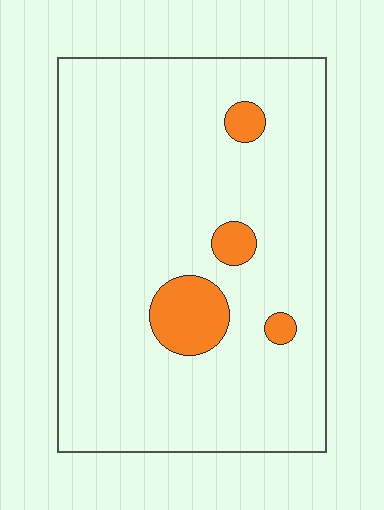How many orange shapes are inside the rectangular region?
4.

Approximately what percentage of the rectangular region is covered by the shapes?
Approximately 10%.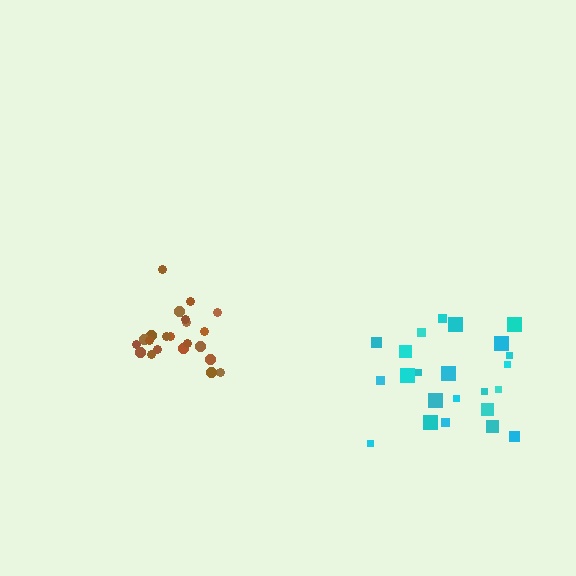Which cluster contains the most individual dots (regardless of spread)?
Cyan (23).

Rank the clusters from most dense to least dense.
brown, cyan.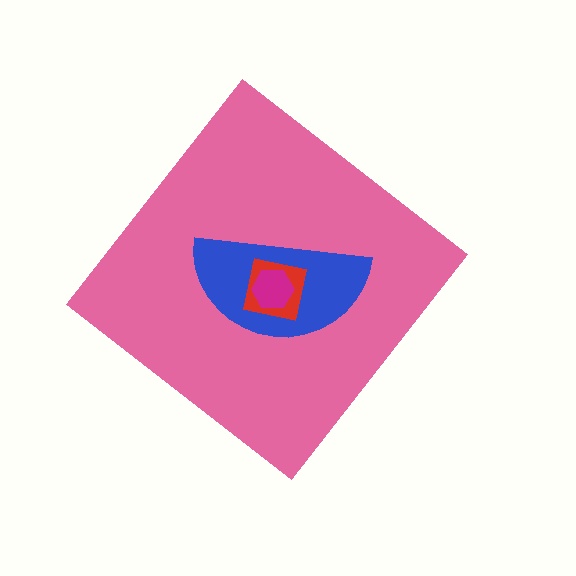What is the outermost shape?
The pink diamond.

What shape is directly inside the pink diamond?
The blue semicircle.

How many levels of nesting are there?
4.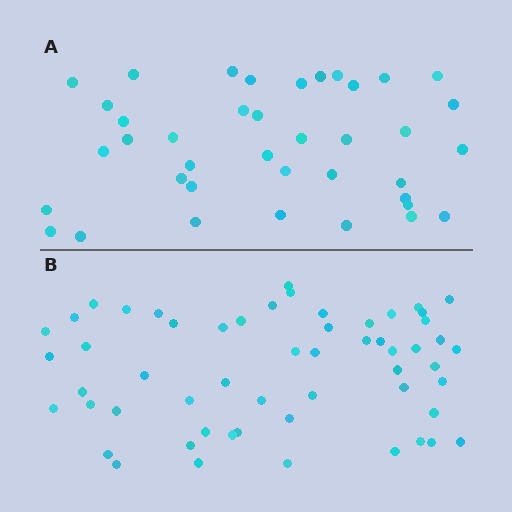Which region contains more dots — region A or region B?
Region B (the bottom region) has more dots.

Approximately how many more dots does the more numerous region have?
Region B has approximately 15 more dots than region A.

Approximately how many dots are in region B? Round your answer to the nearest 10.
About 60 dots. (The exact count is 56, which rounds to 60.)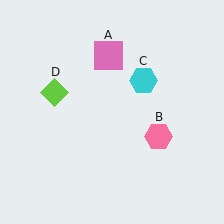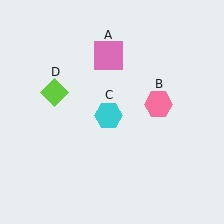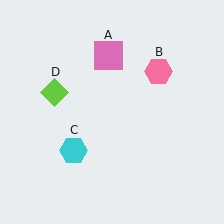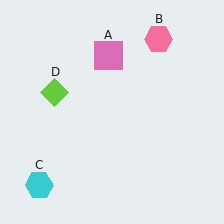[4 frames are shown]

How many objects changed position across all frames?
2 objects changed position: pink hexagon (object B), cyan hexagon (object C).